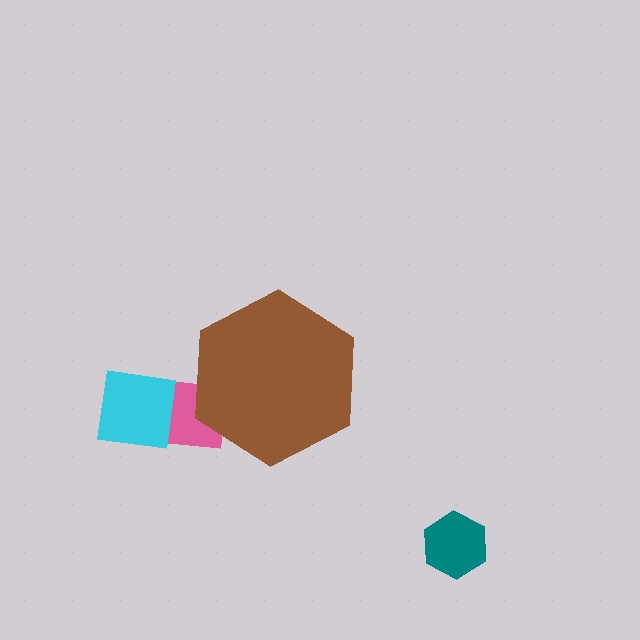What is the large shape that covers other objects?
A brown hexagon.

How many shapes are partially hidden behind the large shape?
1 shape is partially hidden.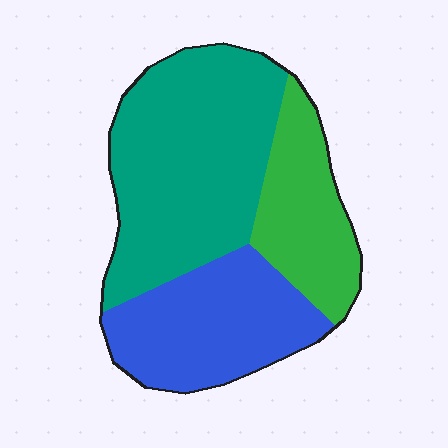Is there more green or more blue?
Blue.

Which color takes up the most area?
Teal, at roughly 50%.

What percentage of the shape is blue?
Blue takes up about one third (1/3) of the shape.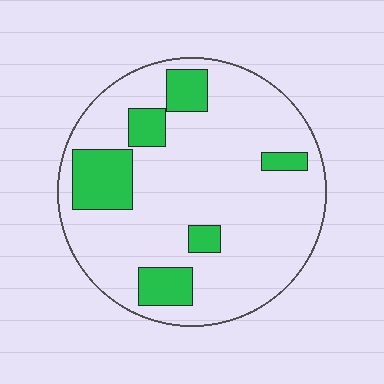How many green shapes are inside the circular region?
6.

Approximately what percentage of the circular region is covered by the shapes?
Approximately 20%.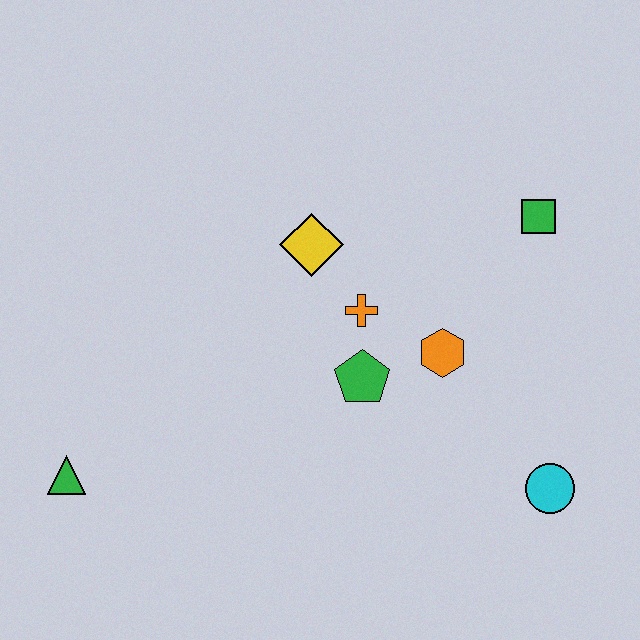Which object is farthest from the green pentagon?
The green triangle is farthest from the green pentagon.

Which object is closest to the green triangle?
The green pentagon is closest to the green triangle.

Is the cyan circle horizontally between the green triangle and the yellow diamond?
No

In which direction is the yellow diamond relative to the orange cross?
The yellow diamond is above the orange cross.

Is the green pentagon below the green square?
Yes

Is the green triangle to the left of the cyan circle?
Yes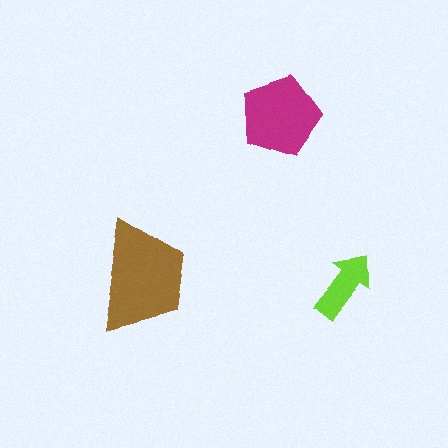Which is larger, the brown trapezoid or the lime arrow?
The brown trapezoid.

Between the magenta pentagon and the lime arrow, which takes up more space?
The magenta pentagon.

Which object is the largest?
The brown trapezoid.